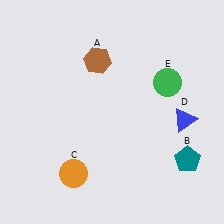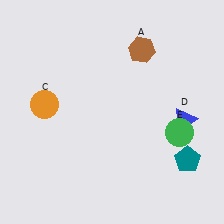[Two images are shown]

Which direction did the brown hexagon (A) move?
The brown hexagon (A) moved right.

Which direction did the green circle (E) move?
The green circle (E) moved down.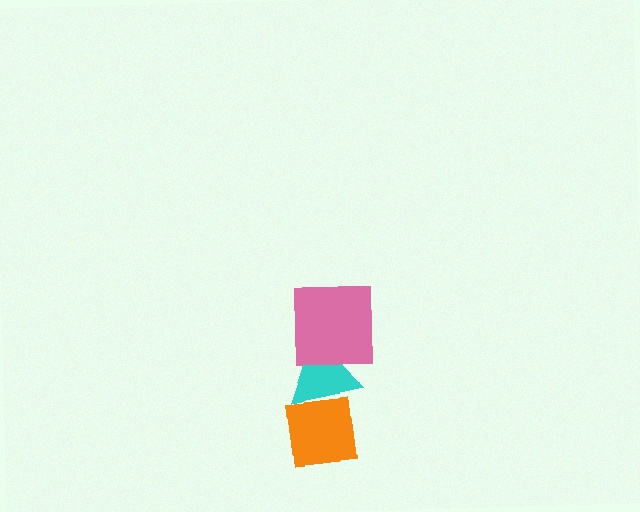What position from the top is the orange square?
The orange square is 3rd from the top.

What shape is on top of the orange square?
The cyan triangle is on top of the orange square.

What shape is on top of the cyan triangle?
The pink square is on top of the cyan triangle.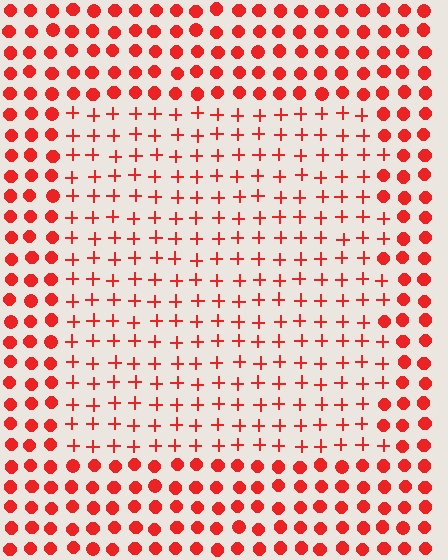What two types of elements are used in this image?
The image uses plus signs inside the rectangle region and circles outside it.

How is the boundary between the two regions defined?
The boundary is defined by a change in element shape: plus signs inside vs. circles outside. All elements share the same color and spacing.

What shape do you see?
I see a rectangle.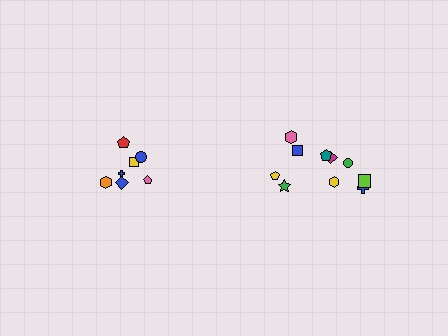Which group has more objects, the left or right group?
The right group.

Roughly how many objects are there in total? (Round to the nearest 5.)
Roughly 15 objects in total.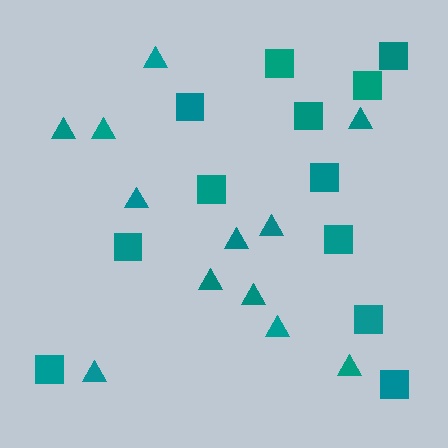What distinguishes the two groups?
There are 2 groups: one group of squares (12) and one group of triangles (12).